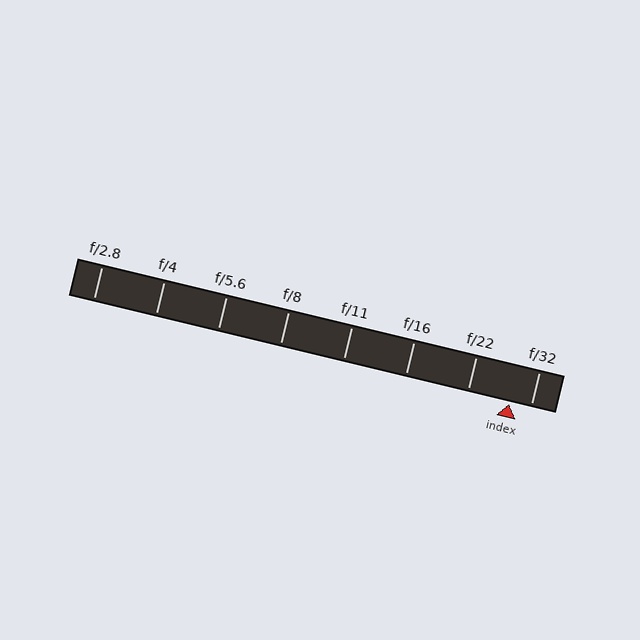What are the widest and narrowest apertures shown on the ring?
The widest aperture shown is f/2.8 and the narrowest is f/32.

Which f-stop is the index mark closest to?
The index mark is closest to f/32.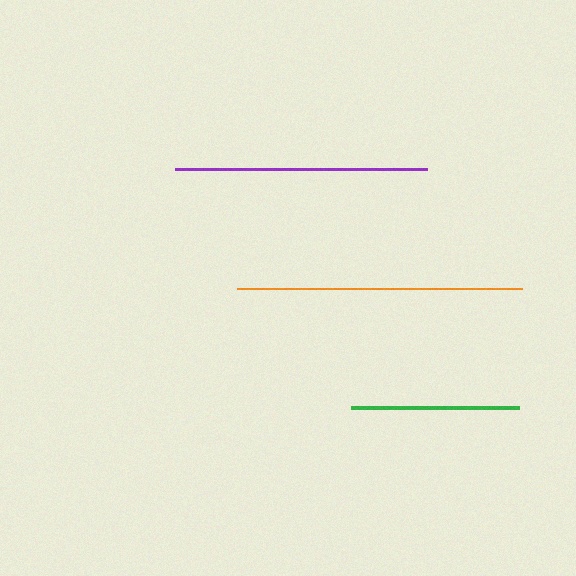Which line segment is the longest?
The orange line is the longest at approximately 286 pixels.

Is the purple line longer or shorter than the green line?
The purple line is longer than the green line.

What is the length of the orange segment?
The orange segment is approximately 286 pixels long.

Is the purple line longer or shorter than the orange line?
The orange line is longer than the purple line.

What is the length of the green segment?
The green segment is approximately 169 pixels long.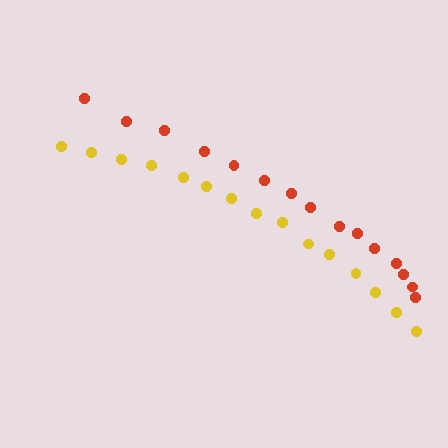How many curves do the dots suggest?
There are 2 distinct paths.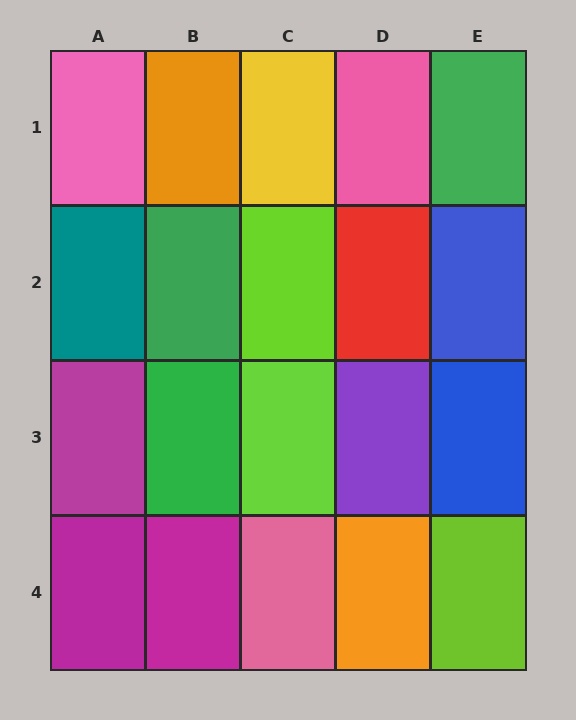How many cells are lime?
3 cells are lime.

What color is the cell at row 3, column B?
Green.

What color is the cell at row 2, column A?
Teal.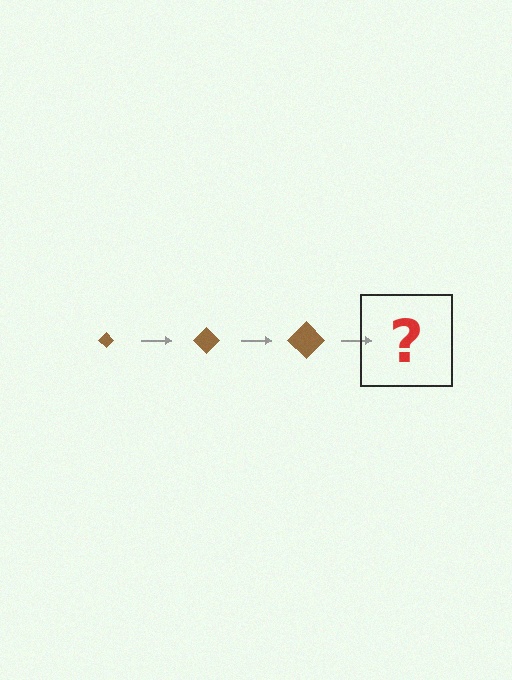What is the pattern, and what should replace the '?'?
The pattern is that the diamond gets progressively larger each step. The '?' should be a brown diamond, larger than the previous one.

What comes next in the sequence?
The next element should be a brown diamond, larger than the previous one.